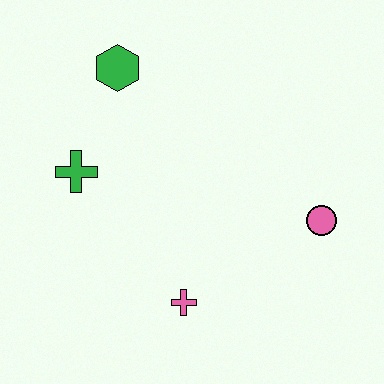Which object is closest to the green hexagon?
The green cross is closest to the green hexagon.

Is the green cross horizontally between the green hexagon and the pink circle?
No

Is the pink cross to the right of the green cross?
Yes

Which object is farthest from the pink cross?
The green hexagon is farthest from the pink cross.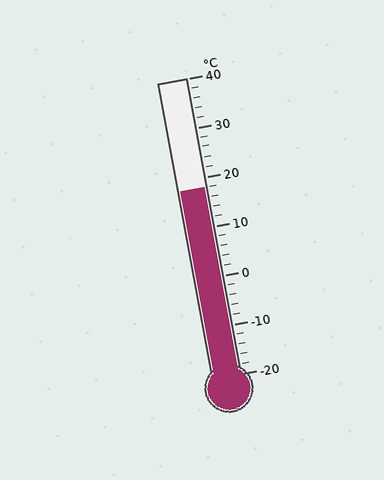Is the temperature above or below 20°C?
The temperature is below 20°C.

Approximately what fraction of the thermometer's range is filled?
The thermometer is filled to approximately 65% of its range.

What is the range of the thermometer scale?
The thermometer scale ranges from -20°C to 40°C.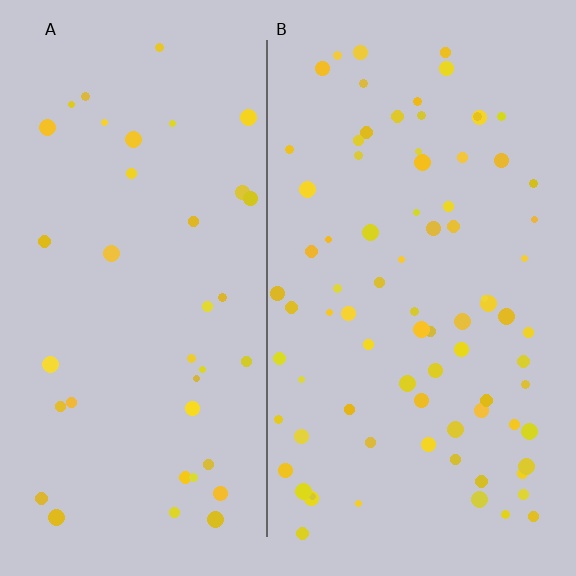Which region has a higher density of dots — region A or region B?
B (the right).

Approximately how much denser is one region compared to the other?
Approximately 2.1× — region B over region A.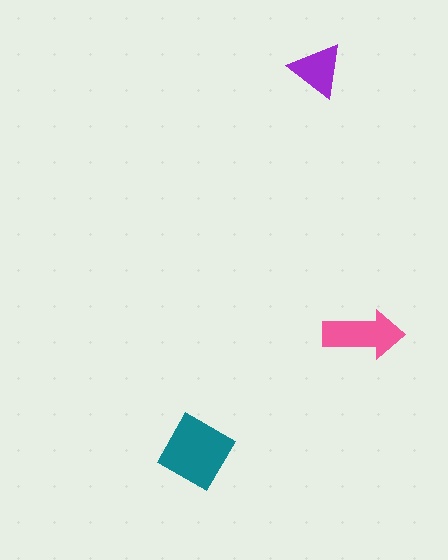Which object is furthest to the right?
The pink arrow is rightmost.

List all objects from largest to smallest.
The teal square, the pink arrow, the purple triangle.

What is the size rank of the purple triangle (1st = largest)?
3rd.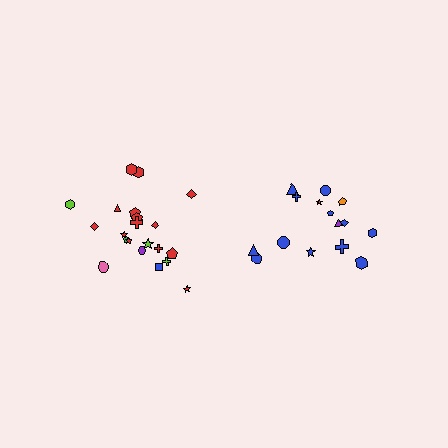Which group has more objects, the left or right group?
The left group.